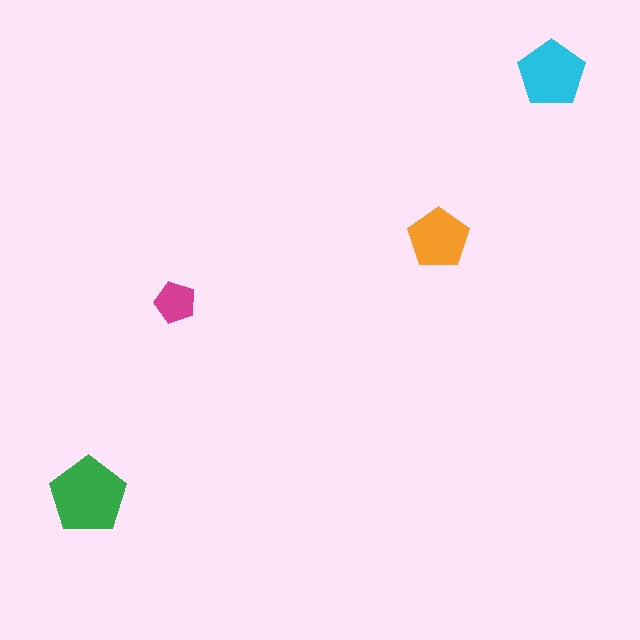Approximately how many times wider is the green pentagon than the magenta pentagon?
About 2 times wider.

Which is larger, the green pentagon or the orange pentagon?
The green one.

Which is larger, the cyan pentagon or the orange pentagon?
The cyan one.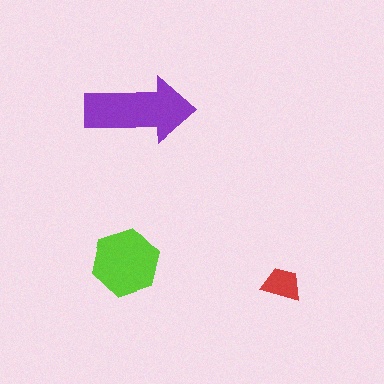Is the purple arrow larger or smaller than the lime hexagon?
Larger.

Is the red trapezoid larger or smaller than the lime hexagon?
Smaller.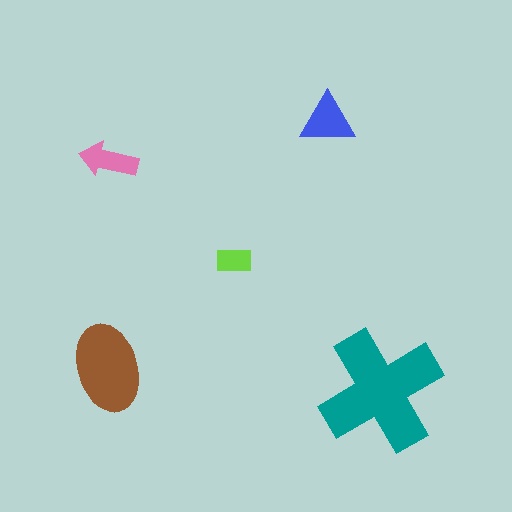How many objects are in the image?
There are 5 objects in the image.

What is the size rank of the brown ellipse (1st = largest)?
2nd.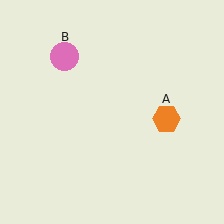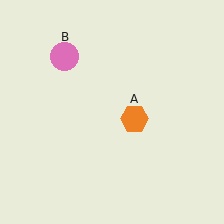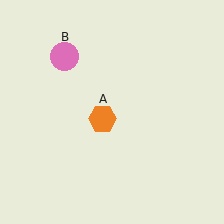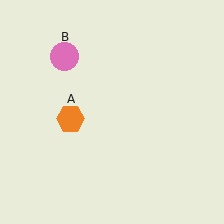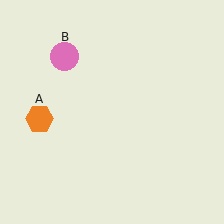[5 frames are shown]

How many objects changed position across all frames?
1 object changed position: orange hexagon (object A).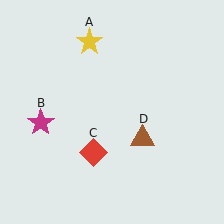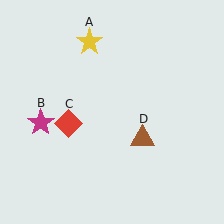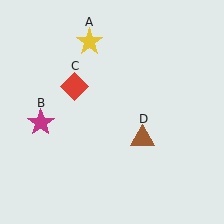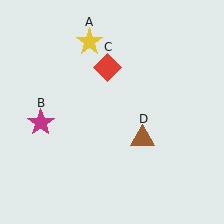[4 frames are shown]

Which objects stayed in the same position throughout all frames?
Yellow star (object A) and magenta star (object B) and brown triangle (object D) remained stationary.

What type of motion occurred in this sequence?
The red diamond (object C) rotated clockwise around the center of the scene.